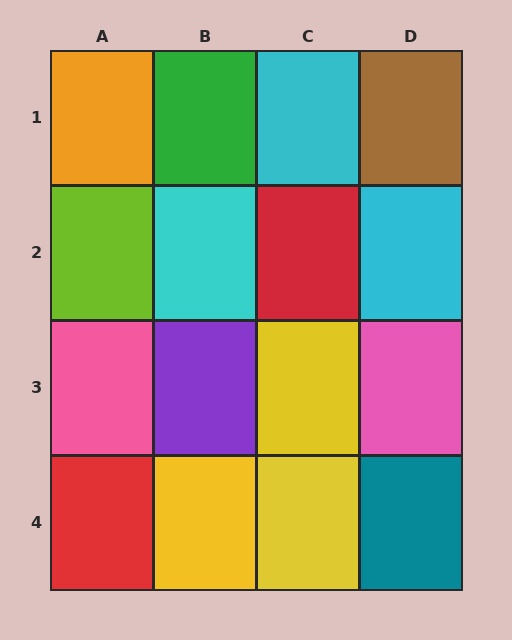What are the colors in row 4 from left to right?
Red, yellow, yellow, teal.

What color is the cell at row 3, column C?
Yellow.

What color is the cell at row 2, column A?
Lime.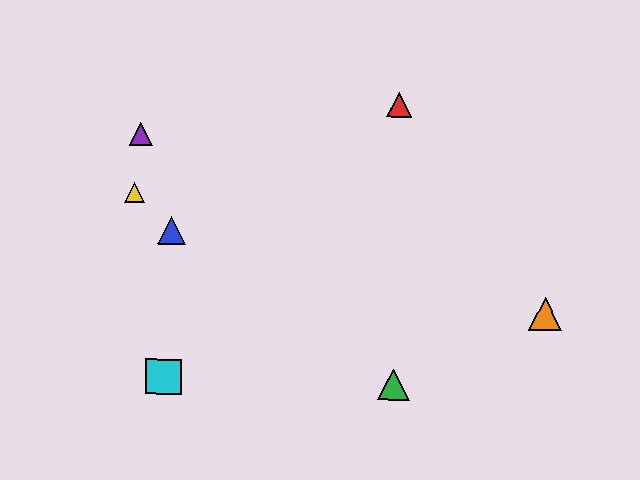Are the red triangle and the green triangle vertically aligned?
Yes, both are at x≈399.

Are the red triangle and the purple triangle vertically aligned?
No, the red triangle is at x≈399 and the purple triangle is at x≈141.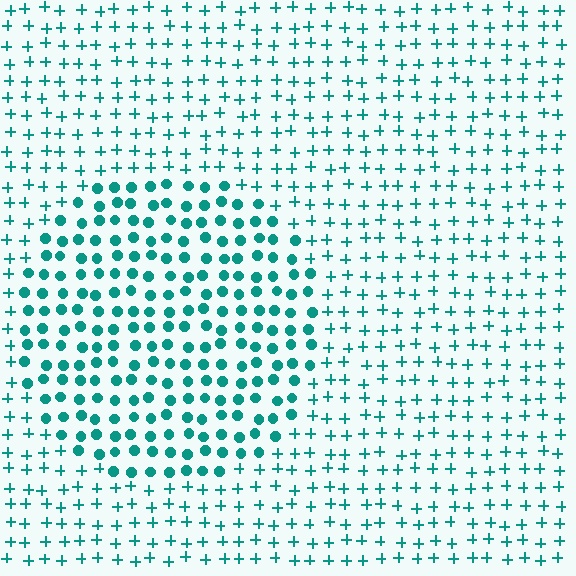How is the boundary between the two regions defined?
The boundary is defined by a change in element shape: circles inside vs. plus signs outside. All elements share the same color and spacing.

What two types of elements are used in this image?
The image uses circles inside the circle region and plus signs outside it.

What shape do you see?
I see a circle.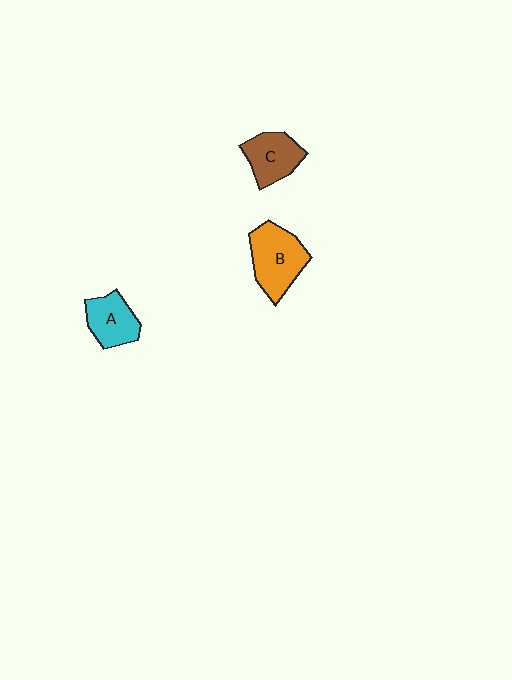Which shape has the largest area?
Shape B (orange).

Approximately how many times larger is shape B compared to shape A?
Approximately 1.4 times.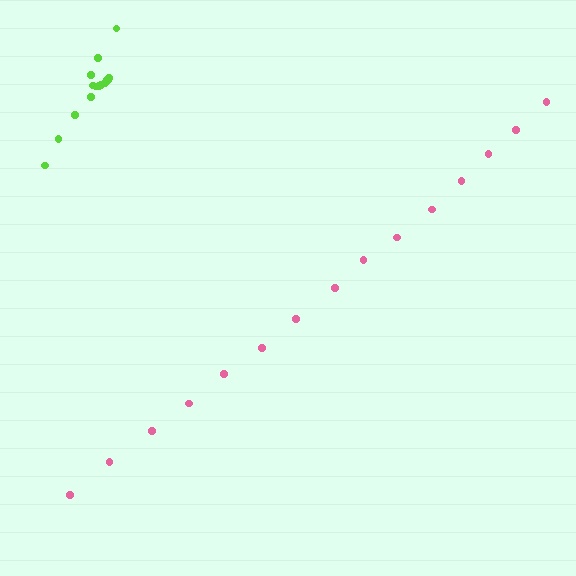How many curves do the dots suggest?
There are 2 distinct paths.